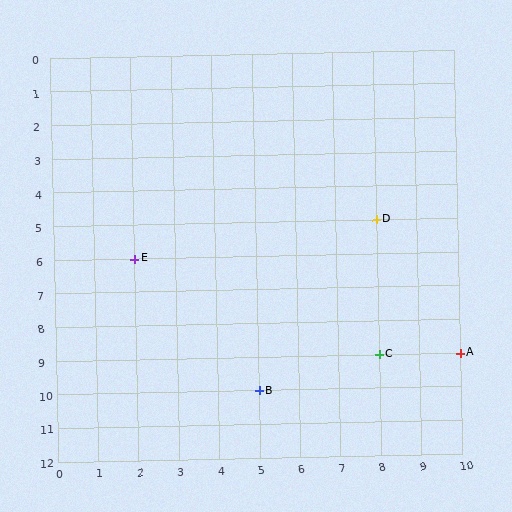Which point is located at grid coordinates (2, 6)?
Point E is at (2, 6).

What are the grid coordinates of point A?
Point A is at grid coordinates (10, 9).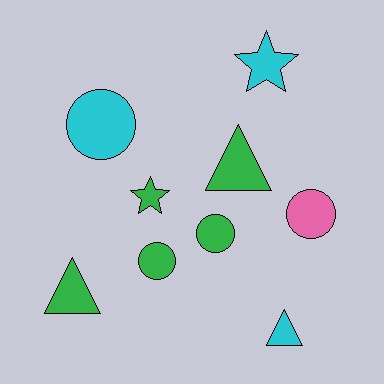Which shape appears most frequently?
Circle, with 4 objects.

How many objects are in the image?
There are 9 objects.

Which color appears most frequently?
Green, with 5 objects.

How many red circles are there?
There are no red circles.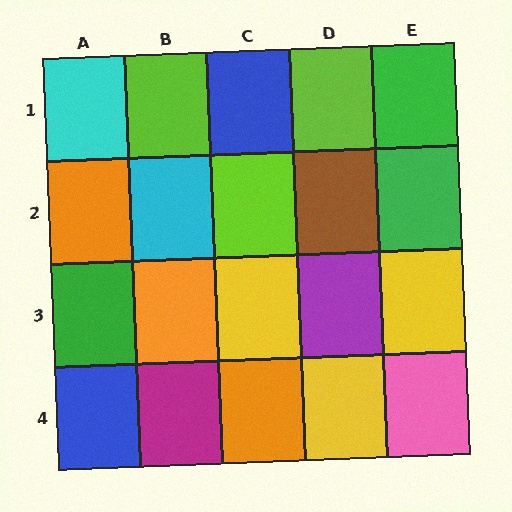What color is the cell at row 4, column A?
Blue.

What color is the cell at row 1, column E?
Green.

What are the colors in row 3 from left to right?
Green, orange, yellow, purple, yellow.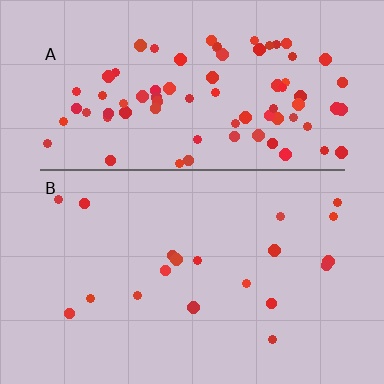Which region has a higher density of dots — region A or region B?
A (the top).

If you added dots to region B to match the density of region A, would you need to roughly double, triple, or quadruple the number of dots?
Approximately quadruple.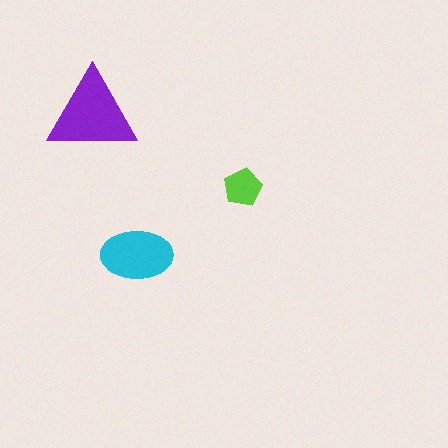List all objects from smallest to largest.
The lime pentagon, the cyan ellipse, the purple triangle.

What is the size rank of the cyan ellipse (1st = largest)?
2nd.